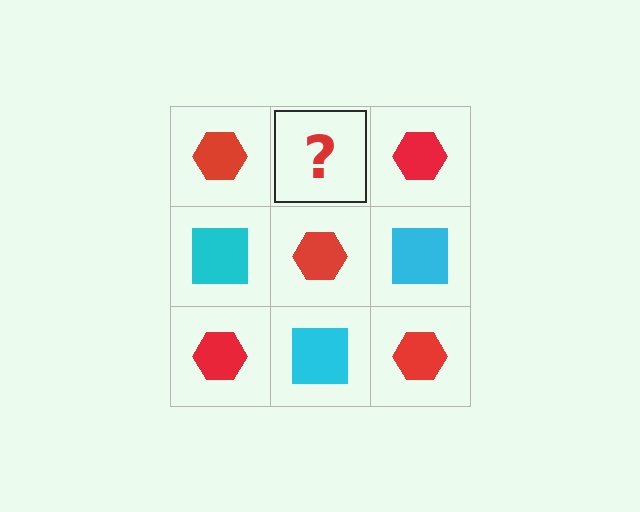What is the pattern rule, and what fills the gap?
The rule is that it alternates red hexagon and cyan square in a checkerboard pattern. The gap should be filled with a cyan square.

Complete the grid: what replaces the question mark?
The question mark should be replaced with a cyan square.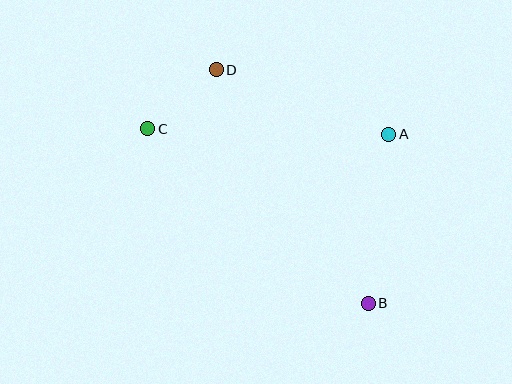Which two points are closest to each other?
Points C and D are closest to each other.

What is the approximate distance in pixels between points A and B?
The distance between A and B is approximately 170 pixels.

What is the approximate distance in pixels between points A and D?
The distance between A and D is approximately 184 pixels.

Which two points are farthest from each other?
Points B and C are farthest from each other.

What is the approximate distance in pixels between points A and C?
The distance between A and C is approximately 241 pixels.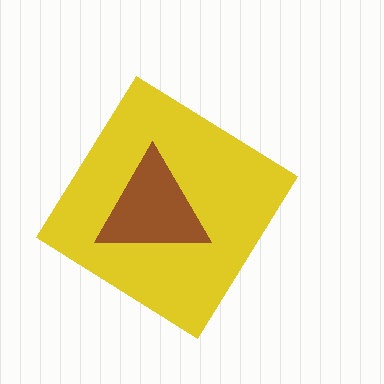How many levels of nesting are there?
2.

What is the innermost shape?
The brown triangle.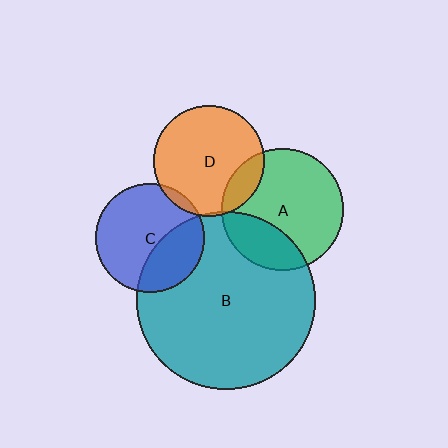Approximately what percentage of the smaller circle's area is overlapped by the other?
Approximately 5%.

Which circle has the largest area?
Circle B (teal).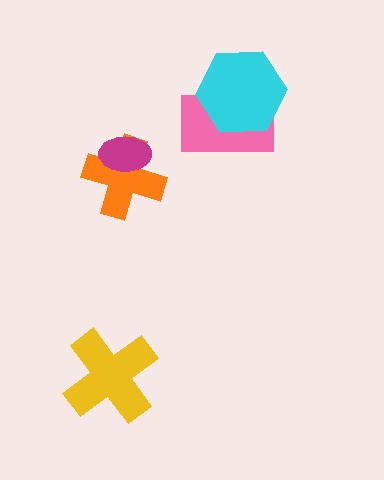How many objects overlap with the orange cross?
1 object overlaps with the orange cross.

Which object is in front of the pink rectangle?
The cyan hexagon is in front of the pink rectangle.